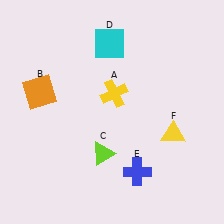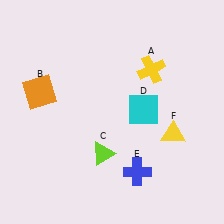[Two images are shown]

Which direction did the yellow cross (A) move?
The yellow cross (A) moved right.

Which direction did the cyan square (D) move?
The cyan square (D) moved down.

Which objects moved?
The objects that moved are: the yellow cross (A), the cyan square (D).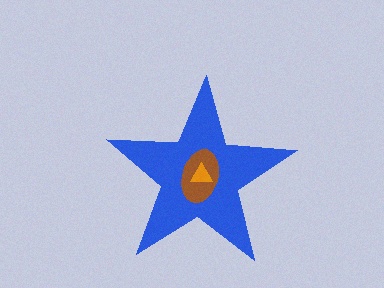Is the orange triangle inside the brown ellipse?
Yes.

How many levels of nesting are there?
3.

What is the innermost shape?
The orange triangle.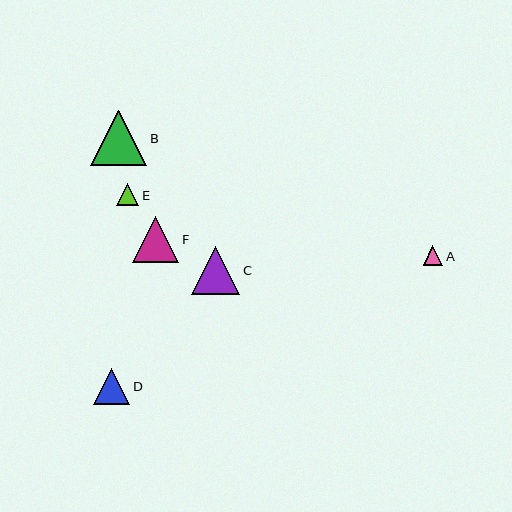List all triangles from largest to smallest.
From largest to smallest: B, C, F, D, E, A.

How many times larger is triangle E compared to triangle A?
Triangle E is approximately 1.1 times the size of triangle A.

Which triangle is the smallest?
Triangle A is the smallest with a size of approximately 20 pixels.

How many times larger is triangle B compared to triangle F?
Triangle B is approximately 1.2 times the size of triangle F.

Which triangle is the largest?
Triangle B is the largest with a size of approximately 56 pixels.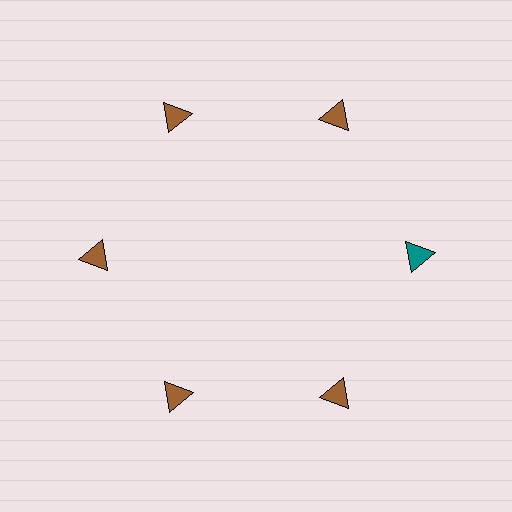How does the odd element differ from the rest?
It has a different color: teal instead of brown.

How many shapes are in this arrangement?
There are 6 shapes arranged in a ring pattern.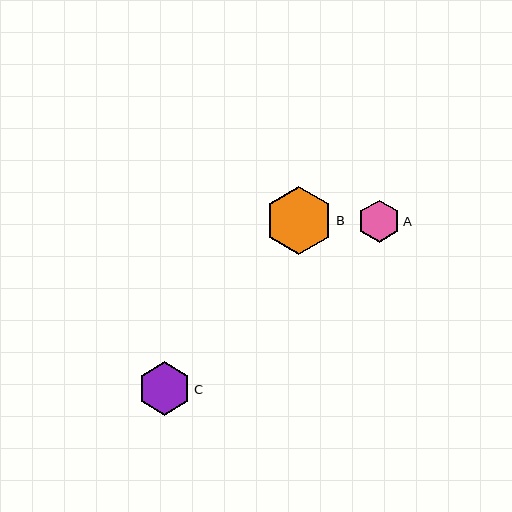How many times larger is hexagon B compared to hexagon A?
Hexagon B is approximately 1.6 times the size of hexagon A.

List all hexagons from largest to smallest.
From largest to smallest: B, C, A.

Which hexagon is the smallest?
Hexagon A is the smallest with a size of approximately 42 pixels.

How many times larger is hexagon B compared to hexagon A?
Hexagon B is approximately 1.6 times the size of hexagon A.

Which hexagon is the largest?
Hexagon B is the largest with a size of approximately 68 pixels.